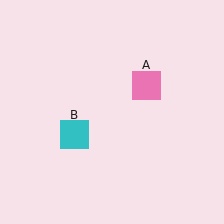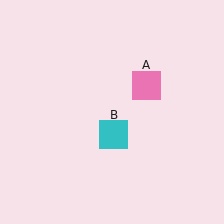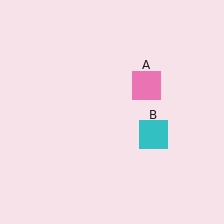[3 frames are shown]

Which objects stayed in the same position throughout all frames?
Pink square (object A) remained stationary.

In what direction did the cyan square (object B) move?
The cyan square (object B) moved right.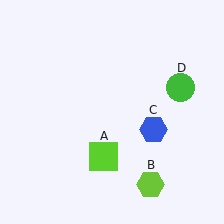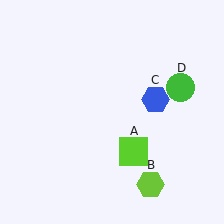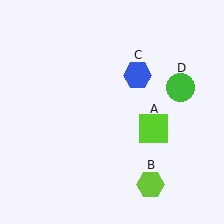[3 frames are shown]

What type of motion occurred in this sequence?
The lime square (object A), blue hexagon (object C) rotated counterclockwise around the center of the scene.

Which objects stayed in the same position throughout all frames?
Lime hexagon (object B) and green circle (object D) remained stationary.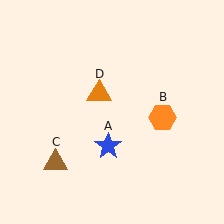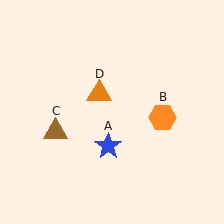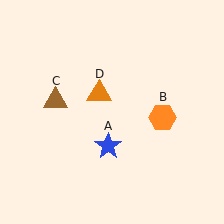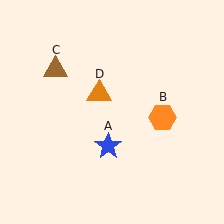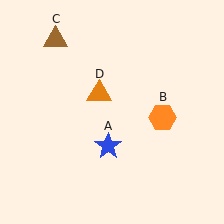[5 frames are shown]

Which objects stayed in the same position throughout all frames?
Blue star (object A) and orange hexagon (object B) and orange triangle (object D) remained stationary.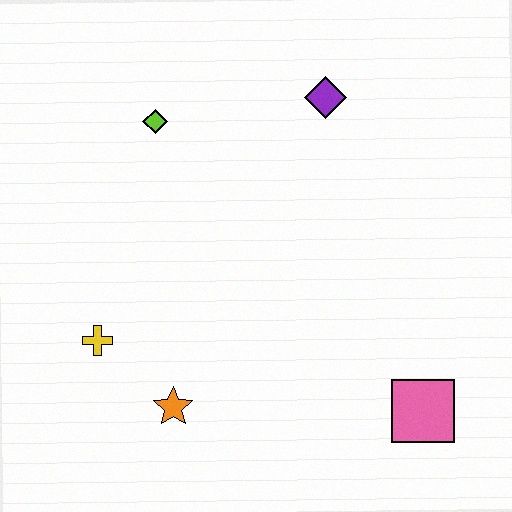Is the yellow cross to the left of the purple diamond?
Yes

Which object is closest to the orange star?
The yellow cross is closest to the orange star.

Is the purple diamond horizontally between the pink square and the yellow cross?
Yes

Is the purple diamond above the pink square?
Yes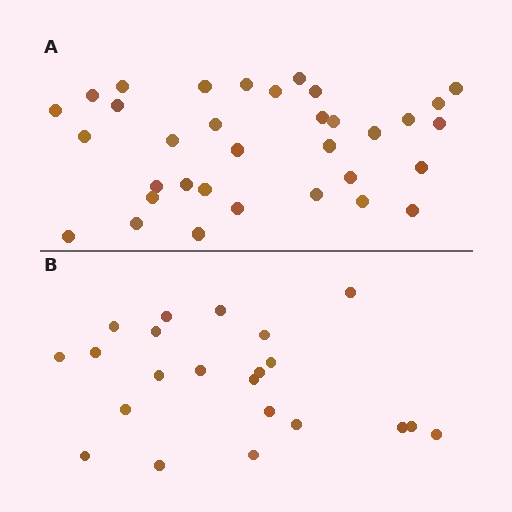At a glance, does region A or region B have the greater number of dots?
Region A (the top region) has more dots.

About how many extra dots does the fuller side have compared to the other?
Region A has roughly 12 or so more dots than region B.